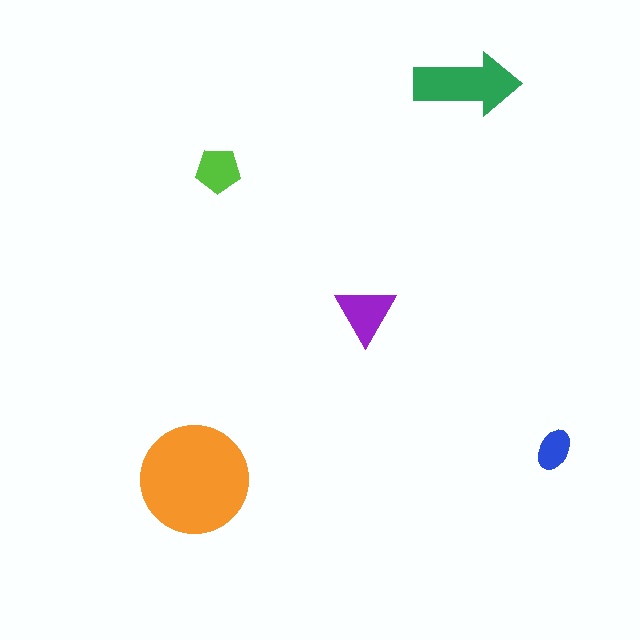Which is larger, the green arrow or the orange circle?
The orange circle.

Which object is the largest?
The orange circle.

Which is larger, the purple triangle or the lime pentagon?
The purple triangle.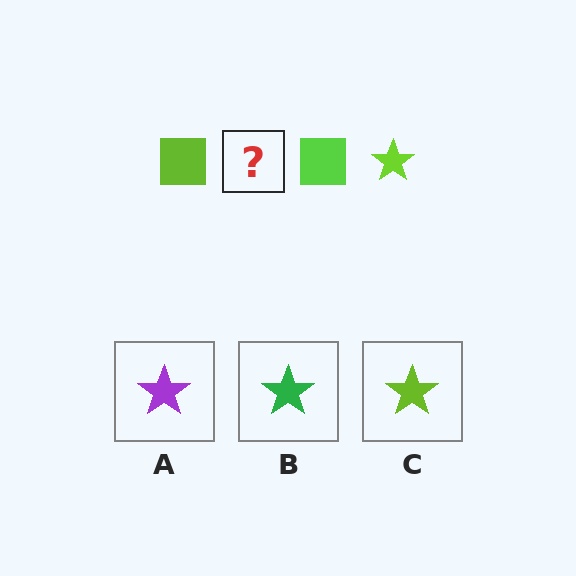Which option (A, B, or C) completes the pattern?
C.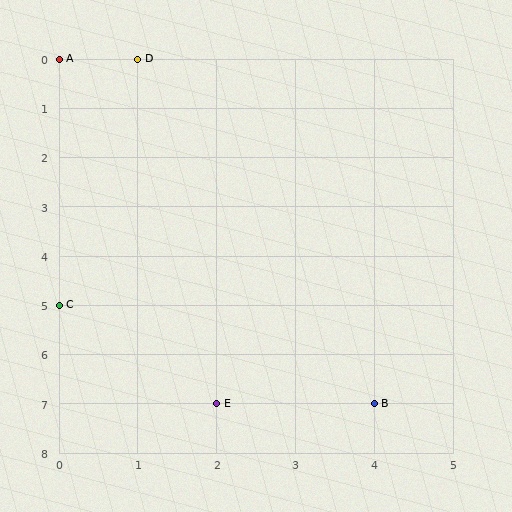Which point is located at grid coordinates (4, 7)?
Point B is at (4, 7).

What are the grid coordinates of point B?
Point B is at grid coordinates (4, 7).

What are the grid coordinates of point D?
Point D is at grid coordinates (1, 0).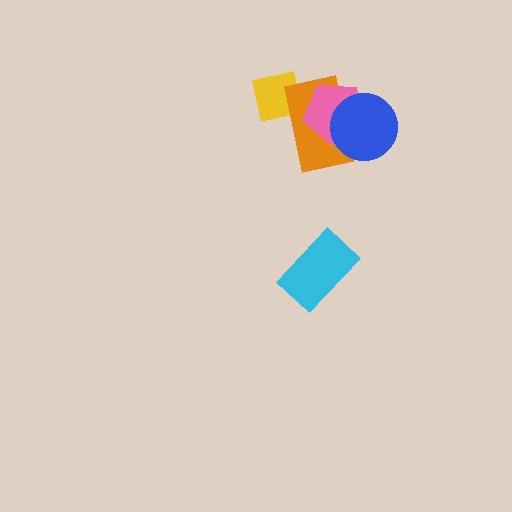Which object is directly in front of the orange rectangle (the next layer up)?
The pink pentagon is directly in front of the orange rectangle.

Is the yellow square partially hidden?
Yes, it is partially covered by another shape.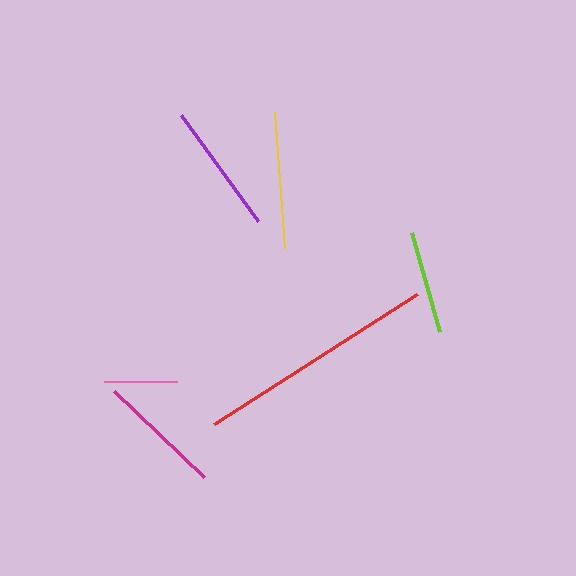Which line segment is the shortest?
The pink line is the shortest at approximately 73 pixels.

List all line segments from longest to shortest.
From longest to shortest: red, yellow, purple, magenta, lime, pink.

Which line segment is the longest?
The red line is the longest at approximately 241 pixels.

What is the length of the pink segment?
The pink segment is approximately 73 pixels long.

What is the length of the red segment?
The red segment is approximately 241 pixels long.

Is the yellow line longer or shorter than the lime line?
The yellow line is longer than the lime line.